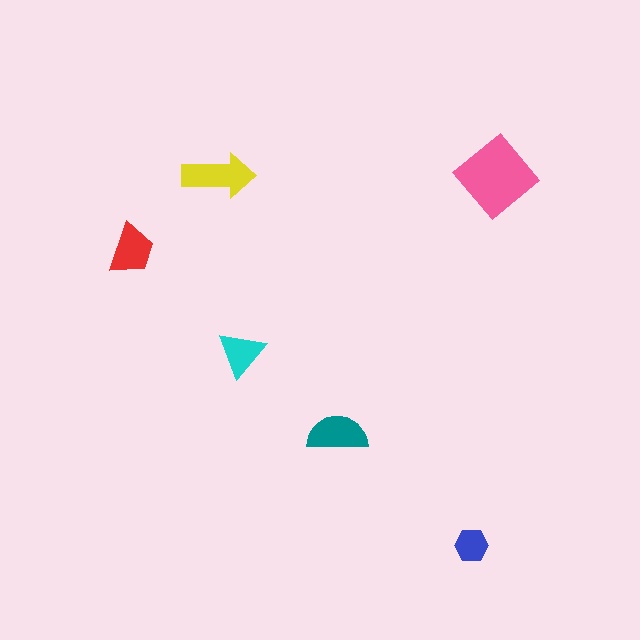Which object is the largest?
The pink diamond.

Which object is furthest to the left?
The red trapezoid is leftmost.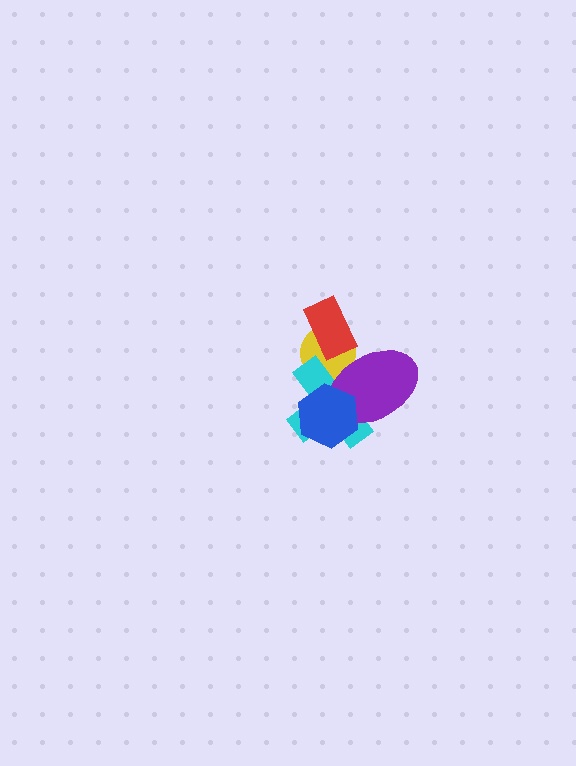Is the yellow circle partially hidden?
Yes, it is partially covered by another shape.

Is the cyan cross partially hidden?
Yes, it is partially covered by another shape.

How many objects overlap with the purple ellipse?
3 objects overlap with the purple ellipse.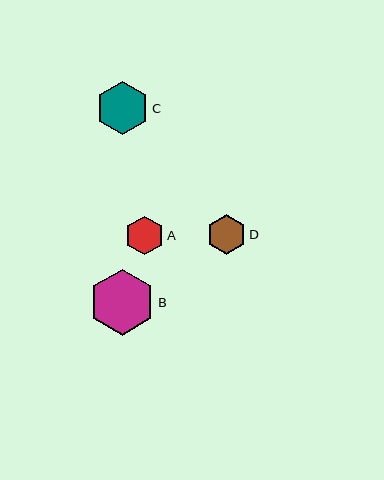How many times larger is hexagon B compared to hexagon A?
Hexagon B is approximately 1.7 times the size of hexagon A.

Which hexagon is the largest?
Hexagon B is the largest with a size of approximately 66 pixels.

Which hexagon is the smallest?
Hexagon A is the smallest with a size of approximately 39 pixels.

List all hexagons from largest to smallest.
From largest to smallest: B, C, D, A.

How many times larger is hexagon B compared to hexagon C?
Hexagon B is approximately 1.2 times the size of hexagon C.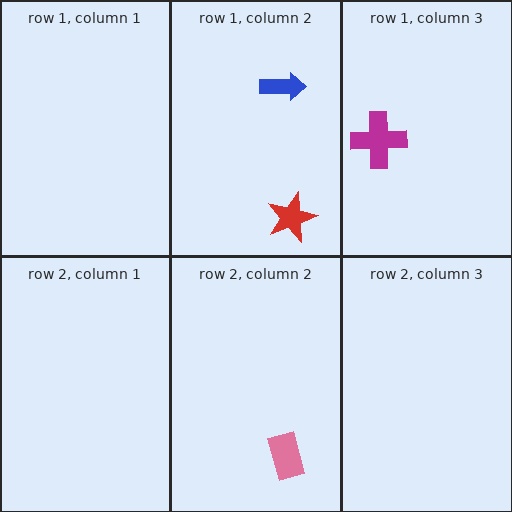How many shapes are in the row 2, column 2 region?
1.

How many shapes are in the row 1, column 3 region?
1.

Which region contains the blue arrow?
The row 1, column 2 region.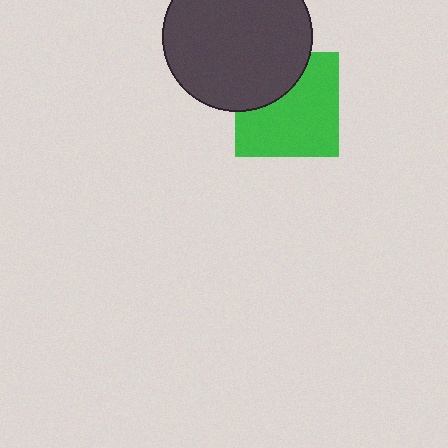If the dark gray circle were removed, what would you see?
You would see the complete green square.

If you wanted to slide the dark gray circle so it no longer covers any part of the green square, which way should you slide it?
Slide it up — that is the most direct way to separate the two shapes.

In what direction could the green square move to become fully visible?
The green square could move down. That would shift it out from behind the dark gray circle entirely.